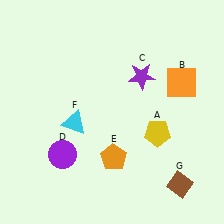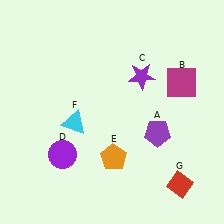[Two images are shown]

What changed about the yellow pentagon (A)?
In Image 1, A is yellow. In Image 2, it changed to purple.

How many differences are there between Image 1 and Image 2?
There are 3 differences between the two images.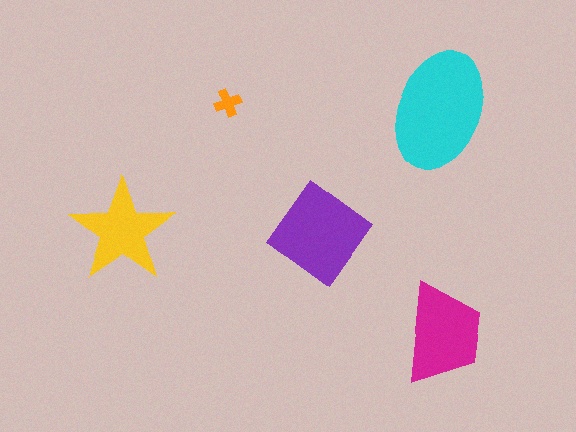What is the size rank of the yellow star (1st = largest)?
4th.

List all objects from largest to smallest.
The cyan ellipse, the purple diamond, the magenta trapezoid, the yellow star, the orange cross.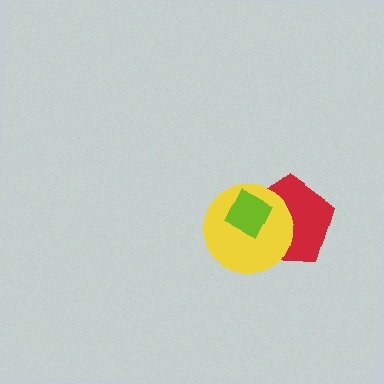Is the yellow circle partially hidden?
Yes, it is partially covered by another shape.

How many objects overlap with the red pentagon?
2 objects overlap with the red pentagon.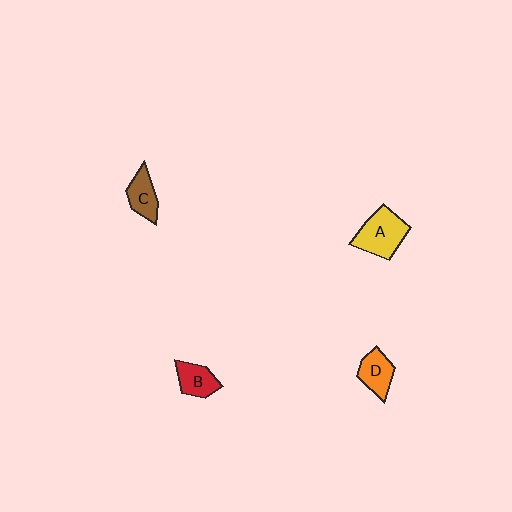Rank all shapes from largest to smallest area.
From largest to smallest: A (yellow), D (orange), B (red), C (brown).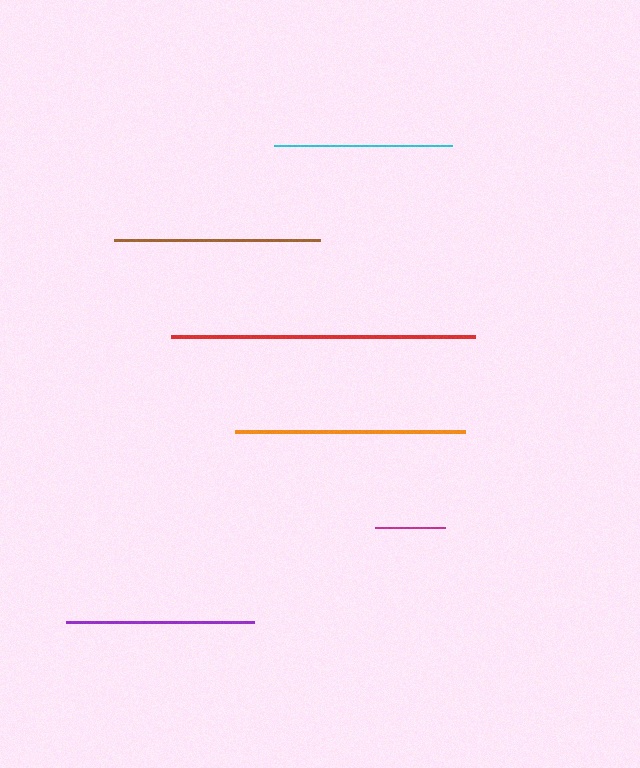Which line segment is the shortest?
The magenta line is the shortest at approximately 70 pixels.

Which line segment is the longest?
The red line is the longest at approximately 304 pixels.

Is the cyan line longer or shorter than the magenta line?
The cyan line is longer than the magenta line.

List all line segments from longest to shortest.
From longest to shortest: red, orange, brown, purple, cyan, magenta.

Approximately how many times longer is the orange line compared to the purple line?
The orange line is approximately 1.2 times the length of the purple line.